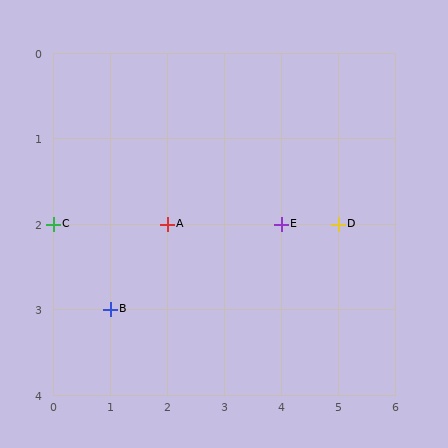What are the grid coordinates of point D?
Point D is at grid coordinates (5, 2).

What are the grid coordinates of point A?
Point A is at grid coordinates (2, 2).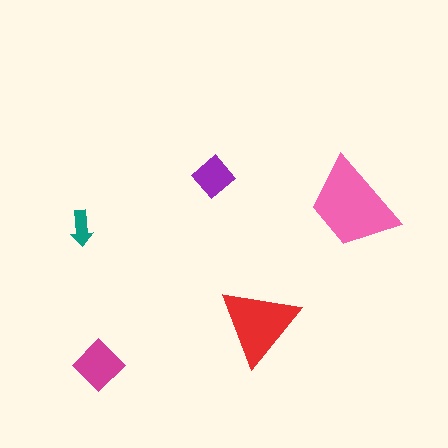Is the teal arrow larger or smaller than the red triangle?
Smaller.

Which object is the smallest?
The teal arrow.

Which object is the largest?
The pink trapezoid.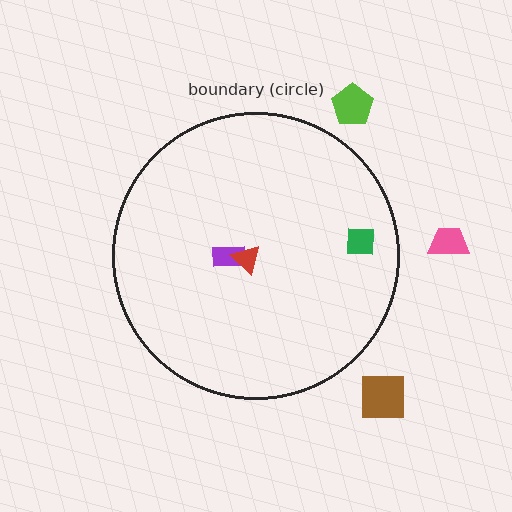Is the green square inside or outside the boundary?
Inside.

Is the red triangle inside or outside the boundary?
Inside.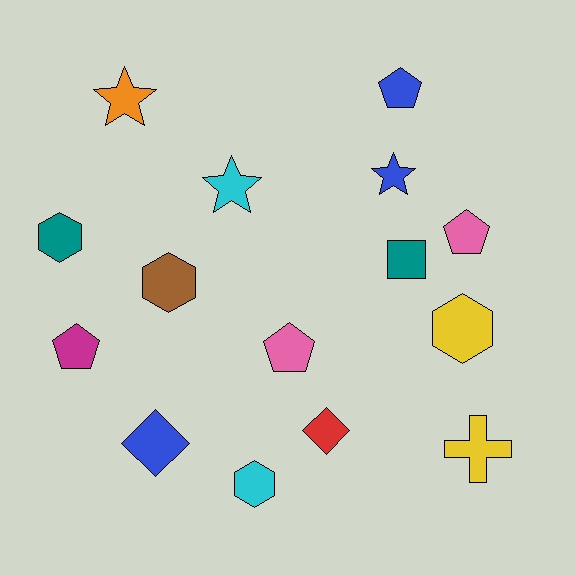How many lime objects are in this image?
There are no lime objects.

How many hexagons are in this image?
There are 4 hexagons.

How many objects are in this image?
There are 15 objects.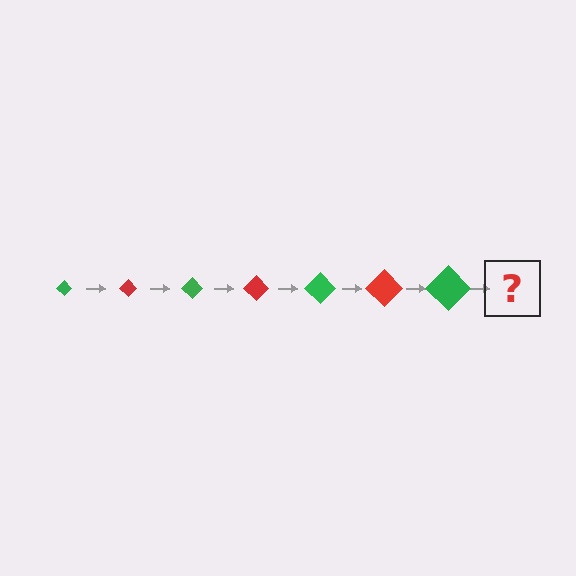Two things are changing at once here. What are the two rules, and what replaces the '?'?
The two rules are that the diamond grows larger each step and the color cycles through green and red. The '?' should be a red diamond, larger than the previous one.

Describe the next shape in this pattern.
It should be a red diamond, larger than the previous one.